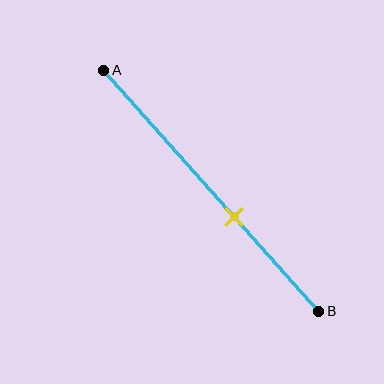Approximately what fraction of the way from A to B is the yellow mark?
The yellow mark is approximately 60% of the way from A to B.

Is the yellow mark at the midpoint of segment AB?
No, the mark is at about 60% from A, not at the 50% midpoint.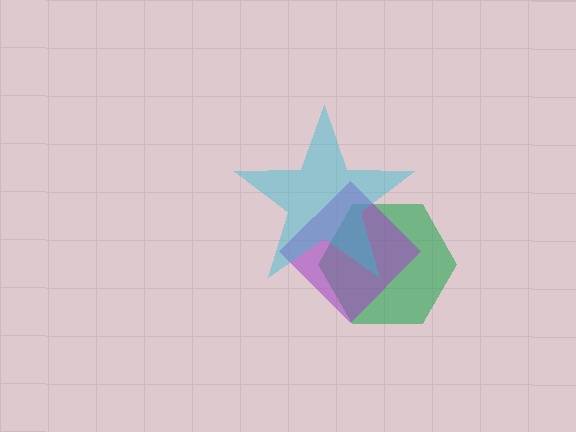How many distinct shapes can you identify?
There are 3 distinct shapes: a green hexagon, a purple diamond, a cyan star.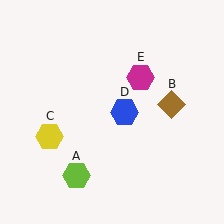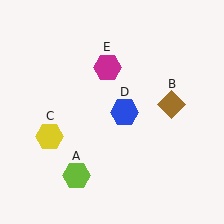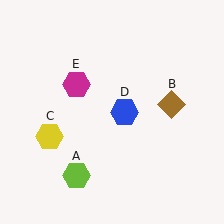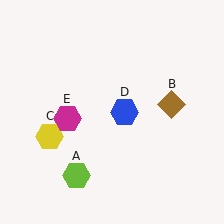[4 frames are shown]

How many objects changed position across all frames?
1 object changed position: magenta hexagon (object E).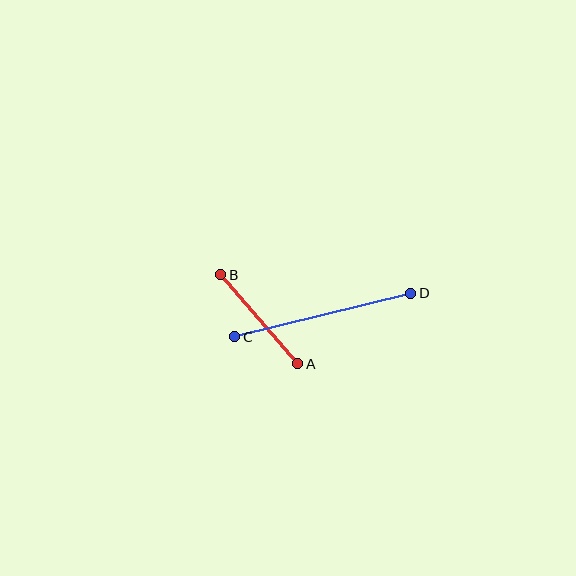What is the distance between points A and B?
The distance is approximately 118 pixels.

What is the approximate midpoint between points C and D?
The midpoint is at approximately (323, 315) pixels.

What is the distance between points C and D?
The distance is approximately 181 pixels.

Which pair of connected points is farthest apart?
Points C and D are farthest apart.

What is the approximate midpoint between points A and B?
The midpoint is at approximately (259, 319) pixels.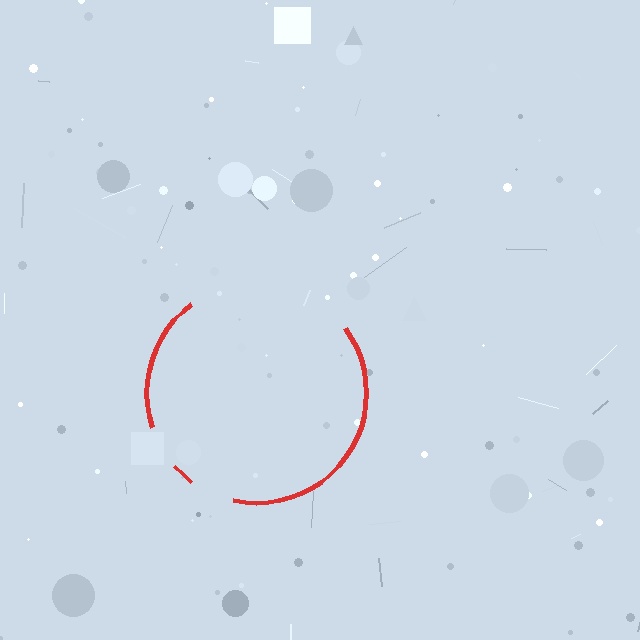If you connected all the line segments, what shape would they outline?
They would outline a circle.